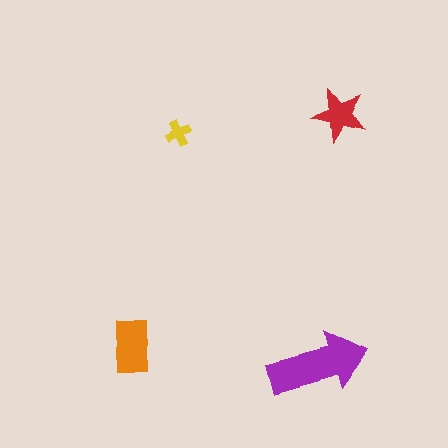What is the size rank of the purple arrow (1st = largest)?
1st.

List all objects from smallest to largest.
The yellow cross, the red star, the orange rectangle, the purple arrow.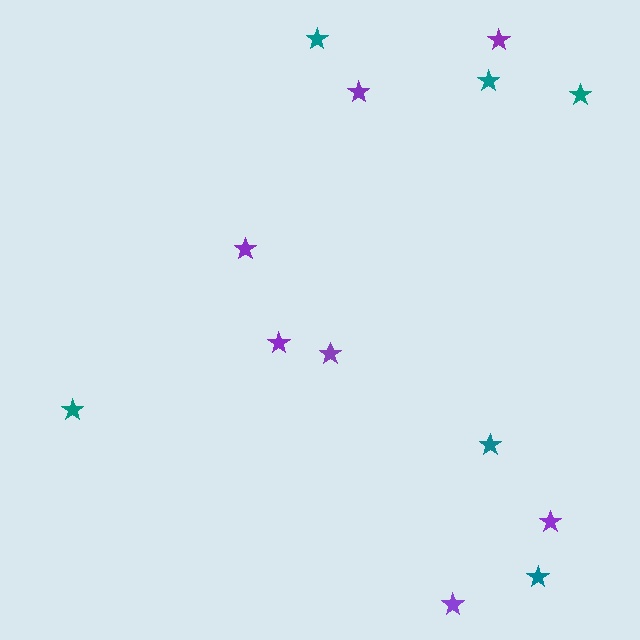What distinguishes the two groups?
There are 2 groups: one group of purple stars (7) and one group of teal stars (6).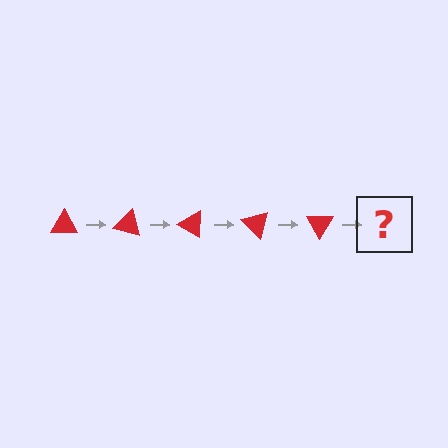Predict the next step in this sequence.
The next step is a red triangle rotated 75 degrees.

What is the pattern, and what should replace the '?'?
The pattern is that the triangle rotates 15 degrees each step. The '?' should be a red triangle rotated 75 degrees.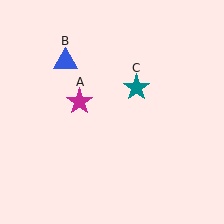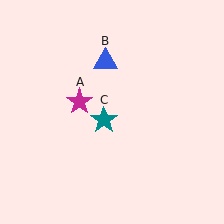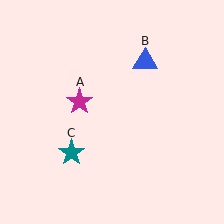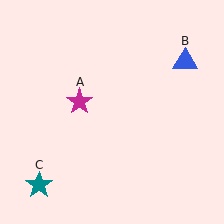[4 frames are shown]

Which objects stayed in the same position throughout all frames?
Magenta star (object A) remained stationary.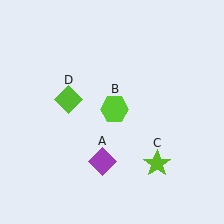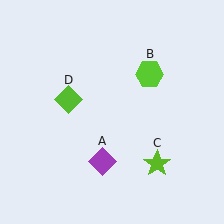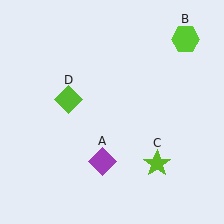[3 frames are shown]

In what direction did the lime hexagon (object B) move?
The lime hexagon (object B) moved up and to the right.